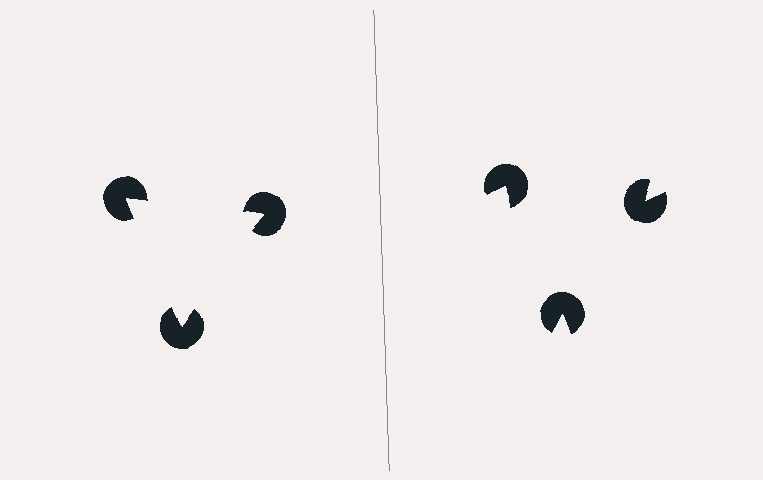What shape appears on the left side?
An illusory triangle.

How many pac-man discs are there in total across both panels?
6 — 3 on each side.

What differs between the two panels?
The pac-man discs are positioned identically on both sides; only the wedge orientations differ. On the left they align to a triangle; on the right they are misaligned.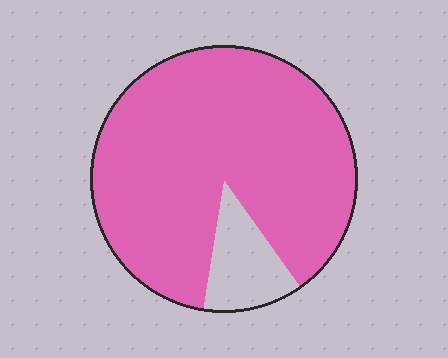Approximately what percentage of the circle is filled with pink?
Approximately 90%.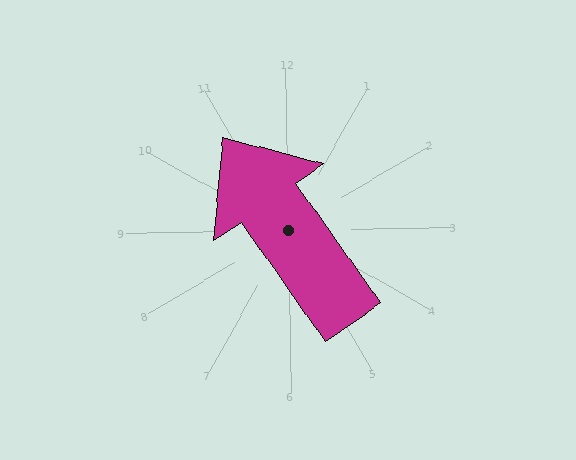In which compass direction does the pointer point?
Northwest.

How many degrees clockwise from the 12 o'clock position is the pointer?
Approximately 326 degrees.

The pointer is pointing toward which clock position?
Roughly 11 o'clock.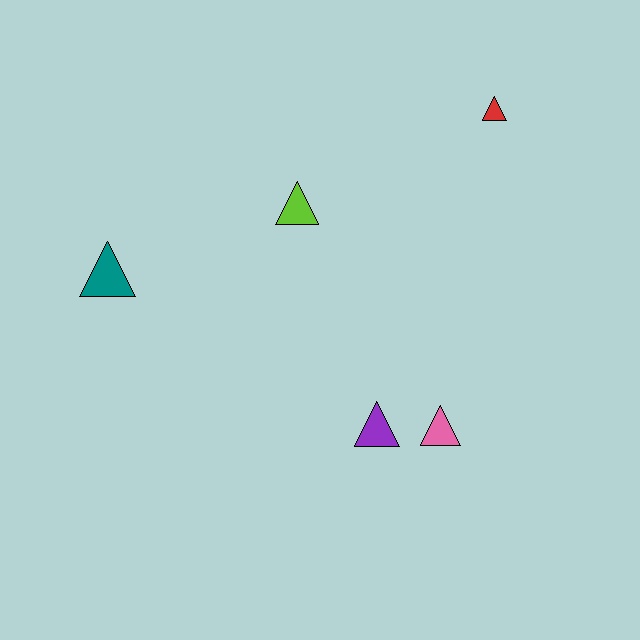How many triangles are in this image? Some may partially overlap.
There are 5 triangles.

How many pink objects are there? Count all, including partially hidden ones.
There is 1 pink object.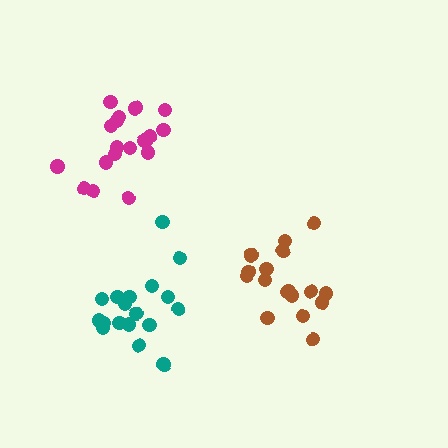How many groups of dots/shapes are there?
There are 3 groups.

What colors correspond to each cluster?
The clusters are colored: brown, teal, magenta.